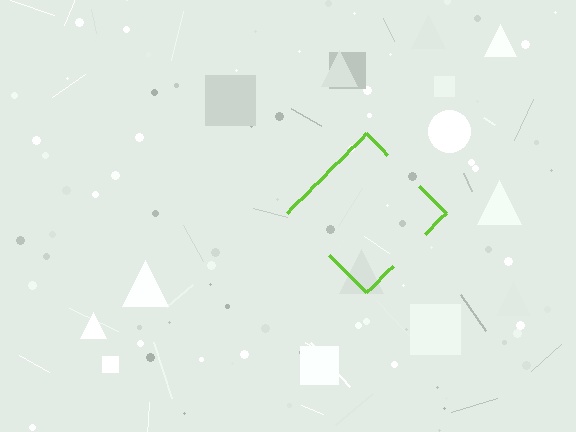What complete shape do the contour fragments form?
The contour fragments form a diamond.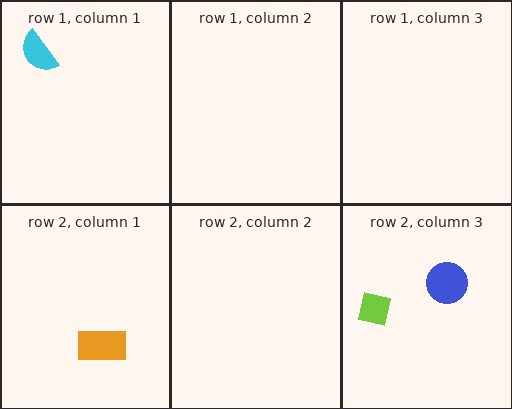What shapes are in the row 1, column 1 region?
The cyan semicircle.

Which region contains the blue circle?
The row 2, column 3 region.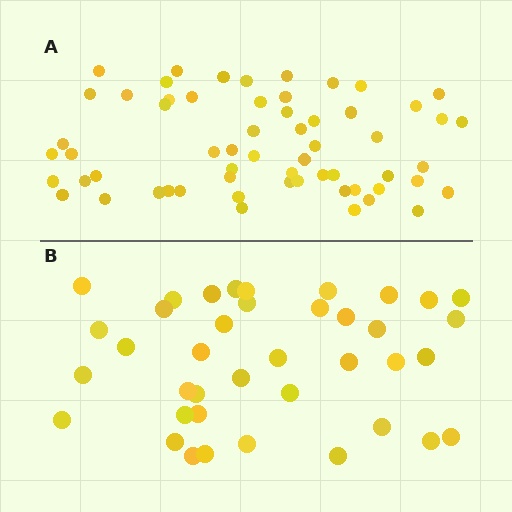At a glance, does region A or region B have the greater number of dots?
Region A (the top region) has more dots.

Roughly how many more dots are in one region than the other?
Region A has approximately 20 more dots than region B.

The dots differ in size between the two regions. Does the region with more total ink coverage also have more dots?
No. Region B has more total ink coverage because its dots are larger, but region A actually contains more individual dots. Total area can be misleading — the number of items is what matters here.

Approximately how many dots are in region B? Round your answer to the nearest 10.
About 40 dots. (The exact count is 39, which rounds to 40.)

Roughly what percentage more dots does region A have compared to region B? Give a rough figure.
About 55% more.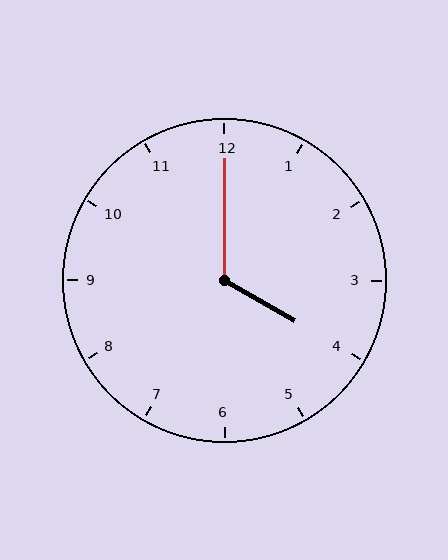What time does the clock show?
4:00.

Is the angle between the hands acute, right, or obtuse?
It is obtuse.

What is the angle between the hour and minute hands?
Approximately 120 degrees.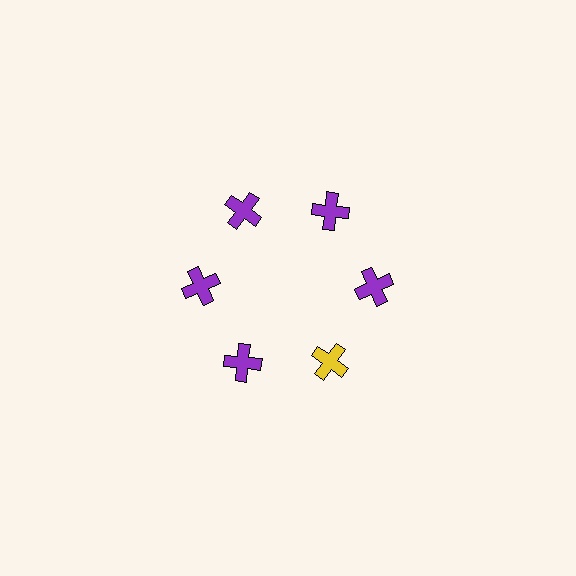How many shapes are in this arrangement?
There are 6 shapes arranged in a ring pattern.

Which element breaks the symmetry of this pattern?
The yellow cross at roughly the 5 o'clock position breaks the symmetry. All other shapes are purple crosses.